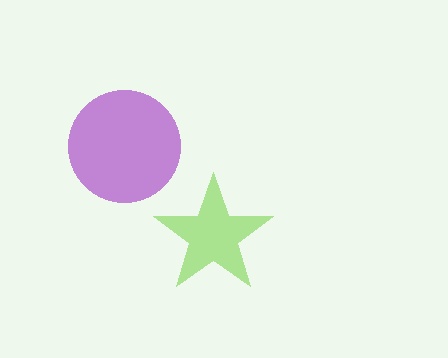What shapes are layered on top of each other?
The layered shapes are: a purple circle, a lime star.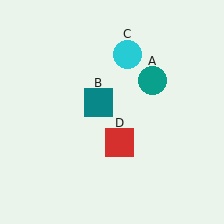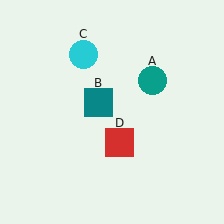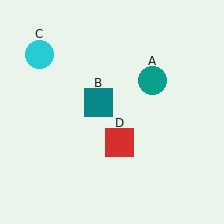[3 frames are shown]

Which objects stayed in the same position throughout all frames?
Teal circle (object A) and teal square (object B) and red square (object D) remained stationary.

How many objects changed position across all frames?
1 object changed position: cyan circle (object C).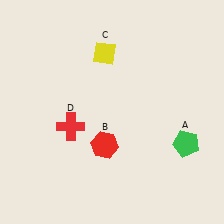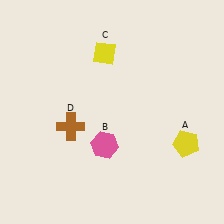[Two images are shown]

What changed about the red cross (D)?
In Image 1, D is red. In Image 2, it changed to brown.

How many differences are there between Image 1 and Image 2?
There are 3 differences between the two images.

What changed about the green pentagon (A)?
In Image 1, A is green. In Image 2, it changed to yellow.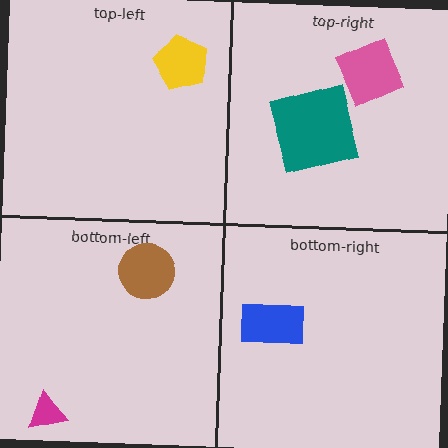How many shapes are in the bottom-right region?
1.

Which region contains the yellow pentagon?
The top-left region.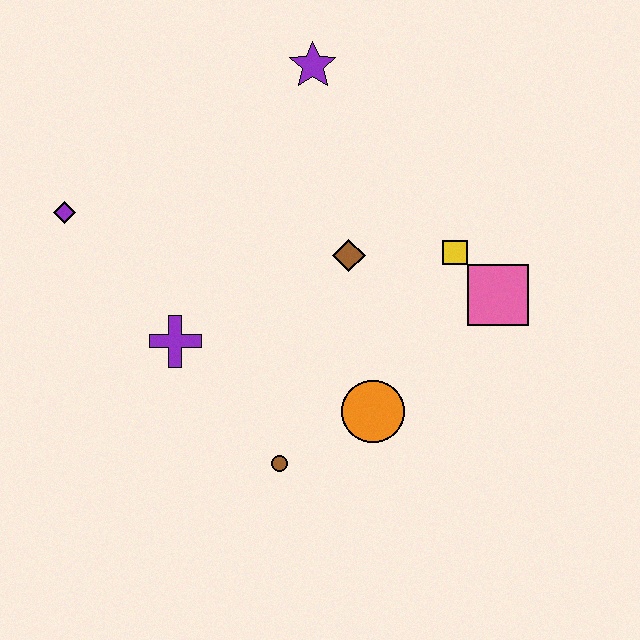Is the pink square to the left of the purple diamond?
No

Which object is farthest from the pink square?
The purple diamond is farthest from the pink square.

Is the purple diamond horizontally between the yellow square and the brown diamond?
No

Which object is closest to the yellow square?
The pink square is closest to the yellow square.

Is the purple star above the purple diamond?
Yes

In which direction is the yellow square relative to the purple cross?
The yellow square is to the right of the purple cross.